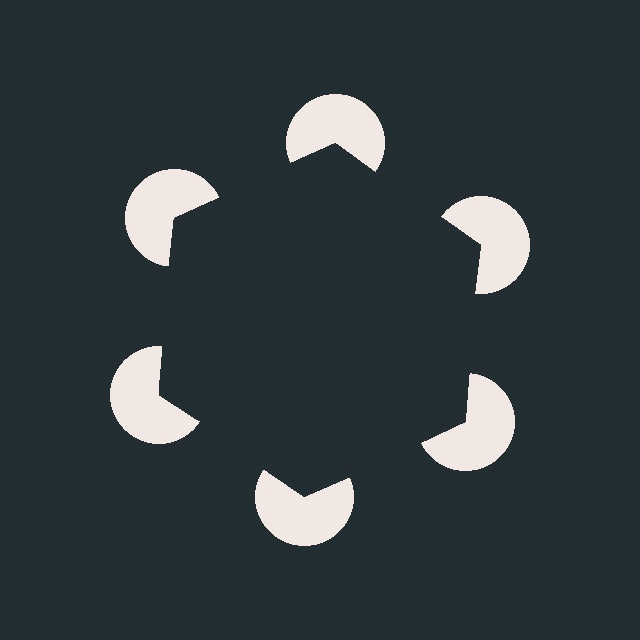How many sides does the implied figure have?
6 sides.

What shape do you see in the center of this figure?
An illusory hexagon — its edges are inferred from the aligned wedge cuts in the pac-man discs, not physically drawn.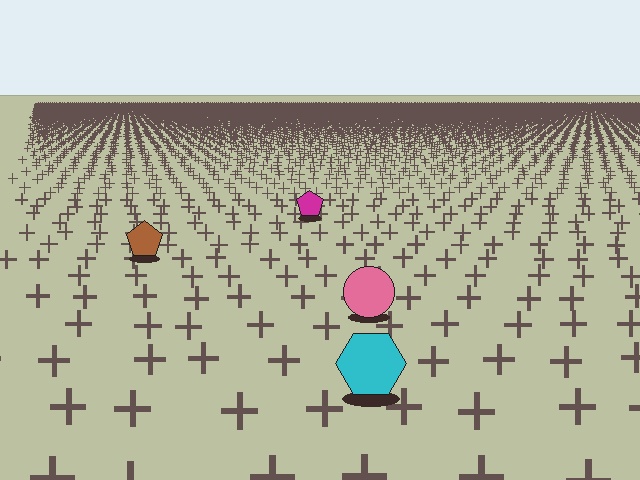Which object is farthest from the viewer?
The magenta pentagon is farthest from the viewer. It appears smaller and the ground texture around it is denser.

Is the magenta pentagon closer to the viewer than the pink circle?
No. The pink circle is closer — you can tell from the texture gradient: the ground texture is coarser near it.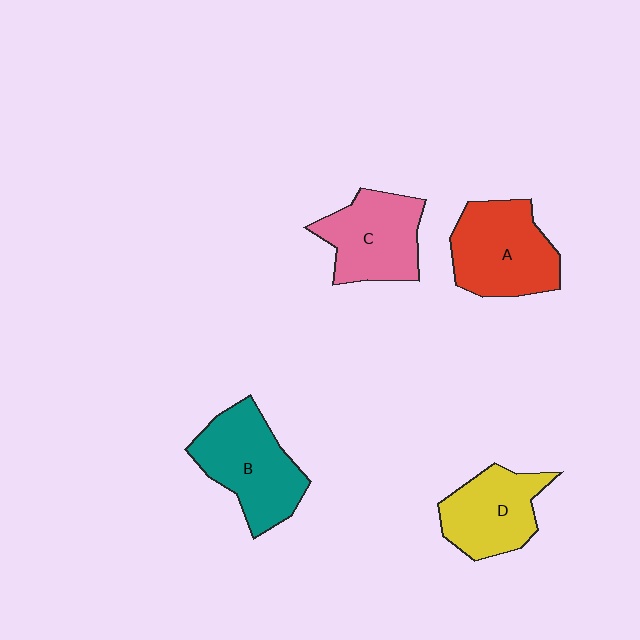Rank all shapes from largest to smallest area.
From largest to smallest: B (teal), A (red), C (pink), D (yellow).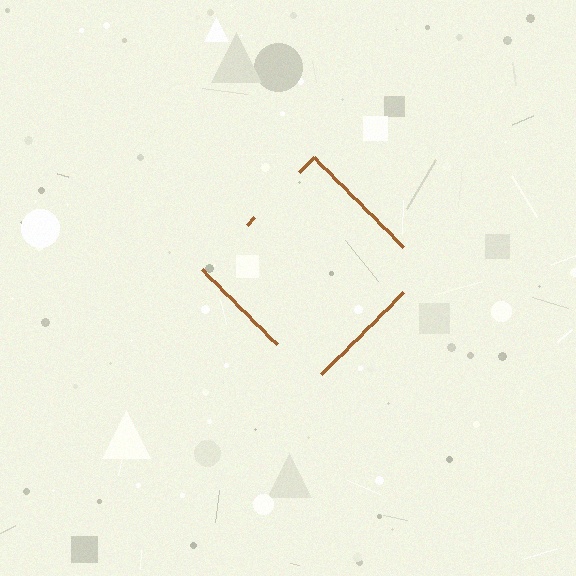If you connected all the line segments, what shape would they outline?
They would outline a diamond.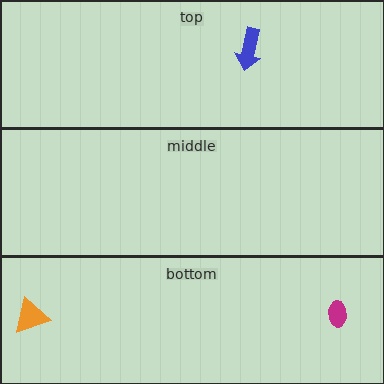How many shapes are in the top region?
1.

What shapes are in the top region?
The blue arrow.